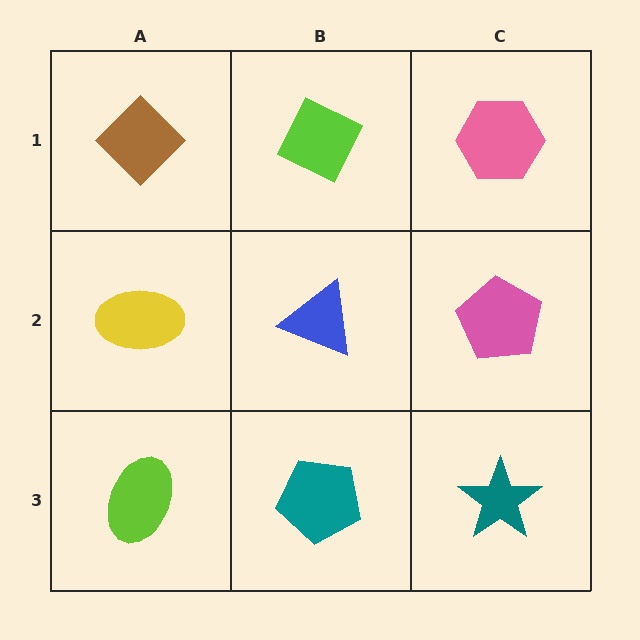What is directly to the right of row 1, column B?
A pink hexagon.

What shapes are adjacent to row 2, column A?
A brown diamond (row 1, column A), a lime ellipse (row 3, column A), a blue triangle (row 2, column B).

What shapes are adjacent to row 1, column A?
A yellow ellipse (row 2, column A), a lime diamond (row 1, column B).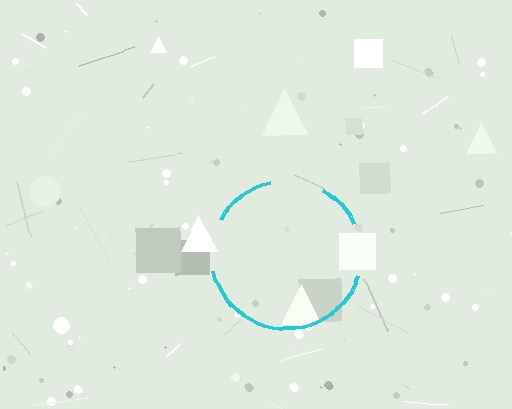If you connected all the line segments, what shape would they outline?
They would outline a circle.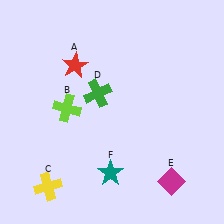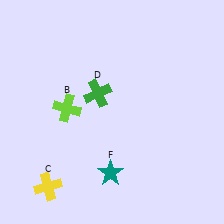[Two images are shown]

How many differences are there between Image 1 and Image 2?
There are 2 differences between the two images.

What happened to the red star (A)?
The red star (A) was removed in Image 2. It was in the top-left area of Image 1.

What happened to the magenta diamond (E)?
The magenta diamond (E) was removed in Image 2. It was in the bottom-right area of Image 1.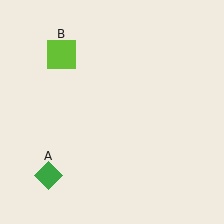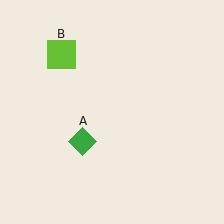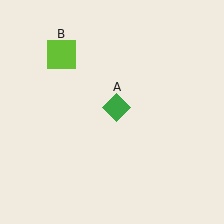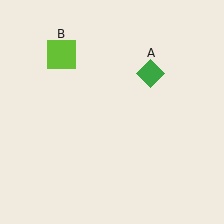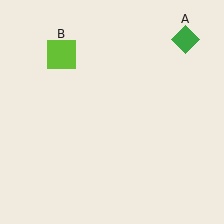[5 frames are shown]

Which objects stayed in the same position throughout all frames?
Lime square (object B) remained stationary.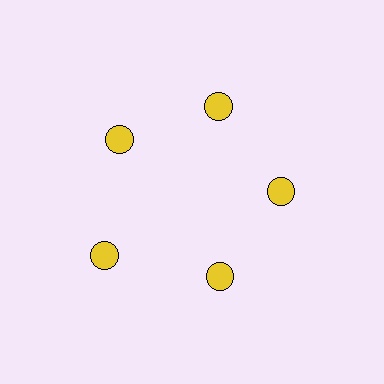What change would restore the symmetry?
The symmetry would be restored by moving it inward, back onto the ring so that all 5 circles sit at equal angles and equal distance from the center.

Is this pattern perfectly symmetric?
No. The 5 yellow circles are arranged in a ring, but one element near the 8 o'clock position is pushed outward from the center, breaking the 5-fold rotational symmetry.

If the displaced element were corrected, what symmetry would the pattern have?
It would have 5-fold rotational symmetry — the pattern would map onto itself every 72 degrees.